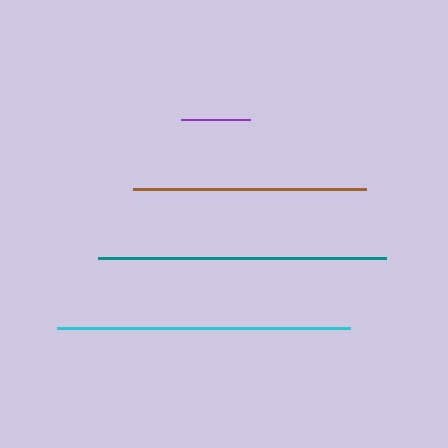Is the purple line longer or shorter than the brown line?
The brown line is longer than the purple line.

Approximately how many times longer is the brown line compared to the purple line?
The brown line is approximately 3.4 times the length of the purple line.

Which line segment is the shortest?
The purple line is the shortest at approximately 69 pixels.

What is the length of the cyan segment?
The cyan segment is approximately 294 pixels long.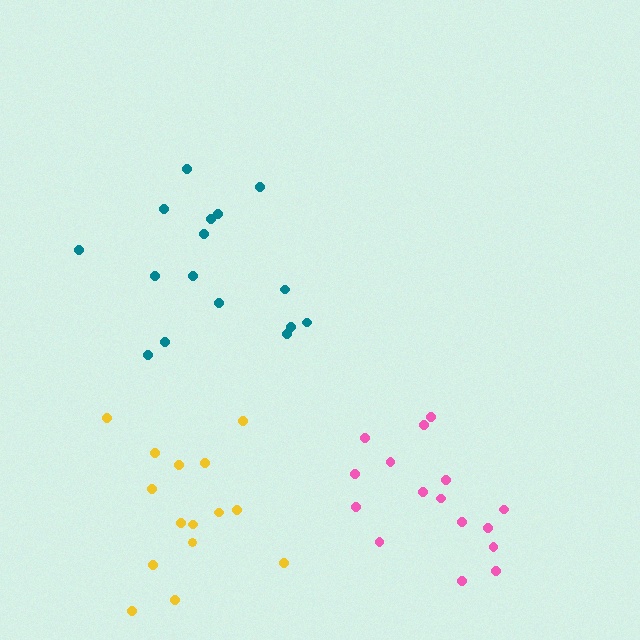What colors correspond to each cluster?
The clusters are colored: pink, yellow, teal.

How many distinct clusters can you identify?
There are 3 distinct clusters.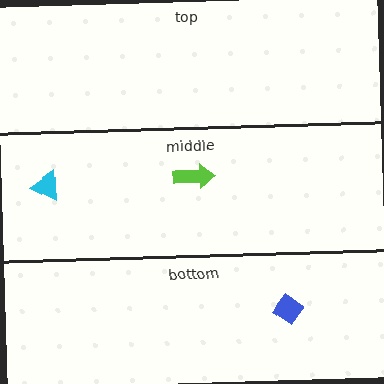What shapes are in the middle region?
The lime arrow, the cyan triangle.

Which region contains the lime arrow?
The middle region.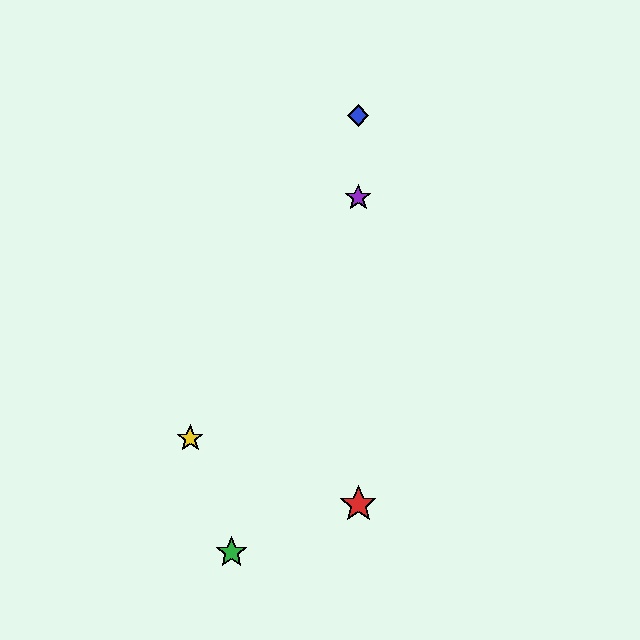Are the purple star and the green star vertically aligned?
No, the purple star is at x≈358 and the green star is at x≈232.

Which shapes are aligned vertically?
The red star, the blue diamond, the purple star are aligned vertically.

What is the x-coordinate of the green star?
The green star is at x≈232.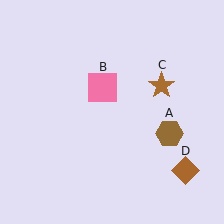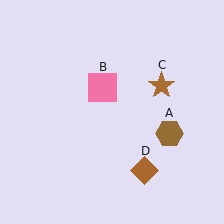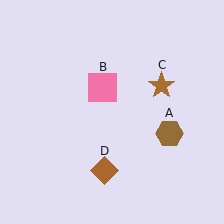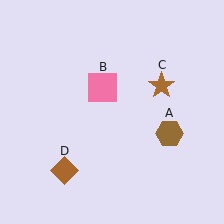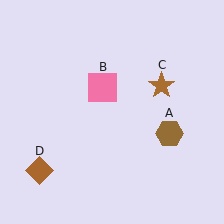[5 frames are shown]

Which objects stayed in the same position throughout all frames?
Brown hexagon (object A) and pink square (object B) and brown star (object C) remained stationary.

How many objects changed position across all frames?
1 object changed position: brown diamond (object D).